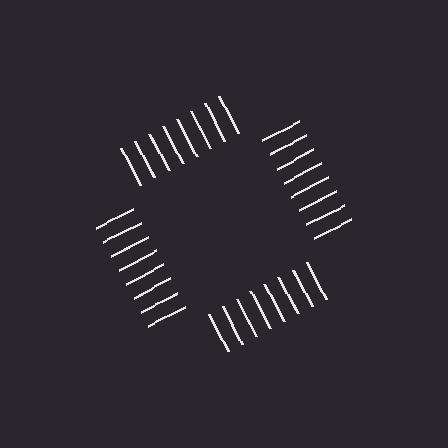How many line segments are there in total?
32 — 8 along each of the 4 edges.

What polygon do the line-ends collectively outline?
An illusory square — the line segments terminate on its edges but no continuous stroke is drawn.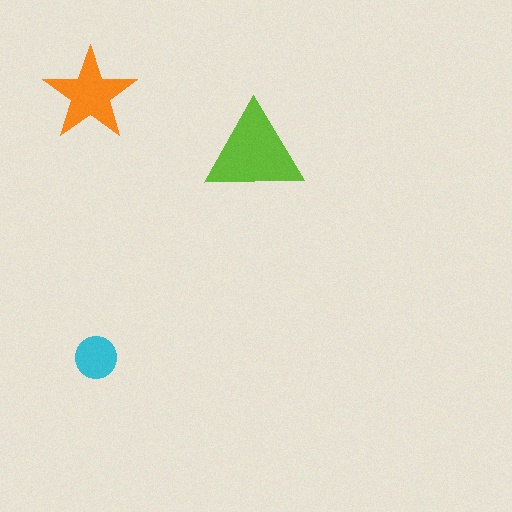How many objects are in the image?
There are 3 objects in the image.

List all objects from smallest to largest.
The cyan circle, the orange star, the lime triangle.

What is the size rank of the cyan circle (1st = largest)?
3rd.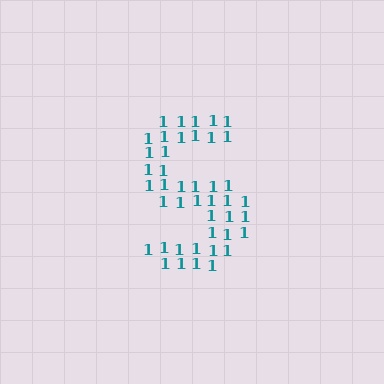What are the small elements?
The small elements are digit 1's.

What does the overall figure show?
The overall figure shows the letter S.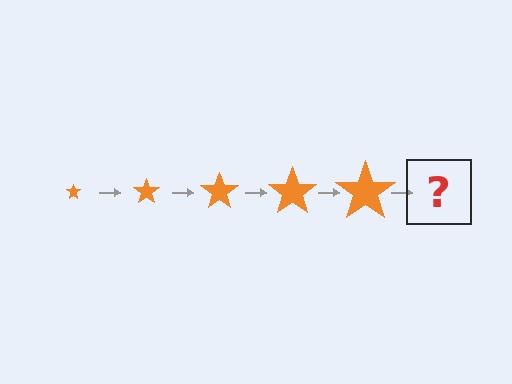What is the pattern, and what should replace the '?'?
The pattern is that the star gets progressively larger each step. The '?' should be an orange star, larger than the previous one.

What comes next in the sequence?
The next element should be an orange star, larger than the previous one.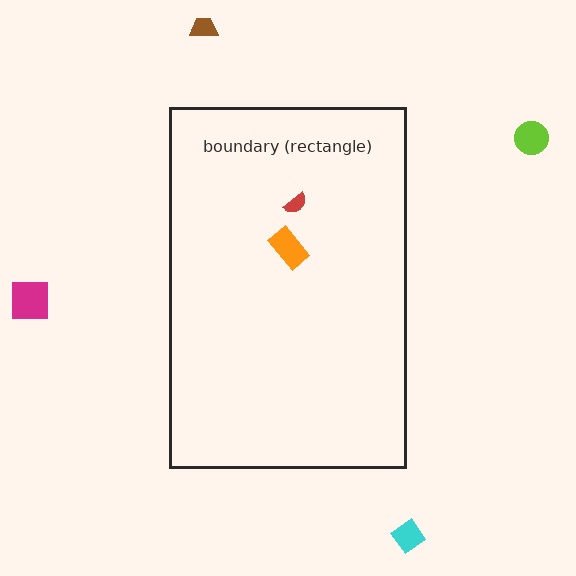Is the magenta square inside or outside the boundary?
Outside.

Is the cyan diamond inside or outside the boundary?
Outside.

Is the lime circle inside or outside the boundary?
Outside.